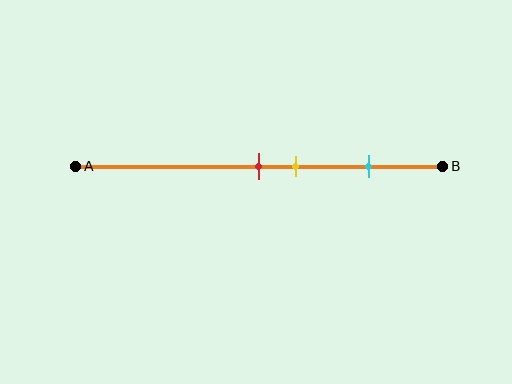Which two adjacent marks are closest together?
The red and yellow marks are the closest adjacent pair.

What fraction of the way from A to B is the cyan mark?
The cyan mark is approximately 80% (0.8) of the way from A to B.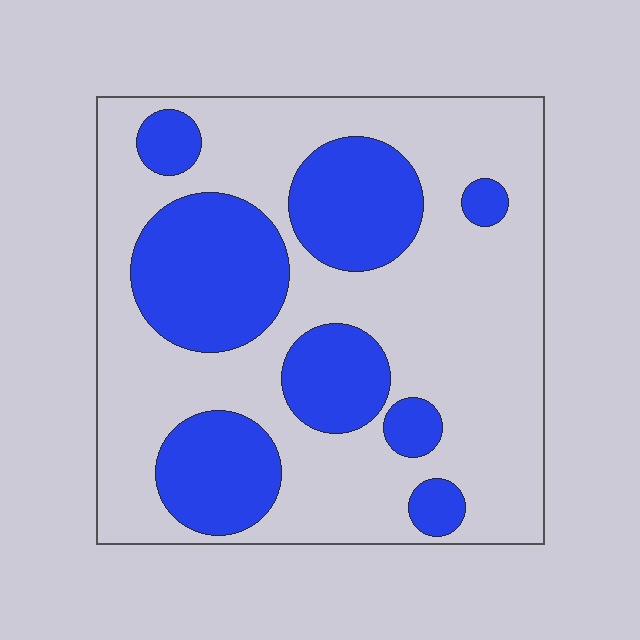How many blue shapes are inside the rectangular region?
8.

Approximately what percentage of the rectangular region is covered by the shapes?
Approximately 35%.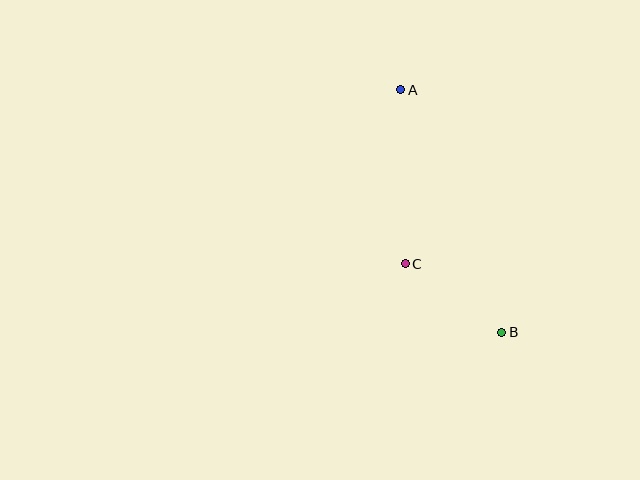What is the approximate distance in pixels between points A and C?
The distance between A and C is approximately 174 pixels.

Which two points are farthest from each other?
Points A and B are farthest from each other.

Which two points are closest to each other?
Points B and C are closest to each other.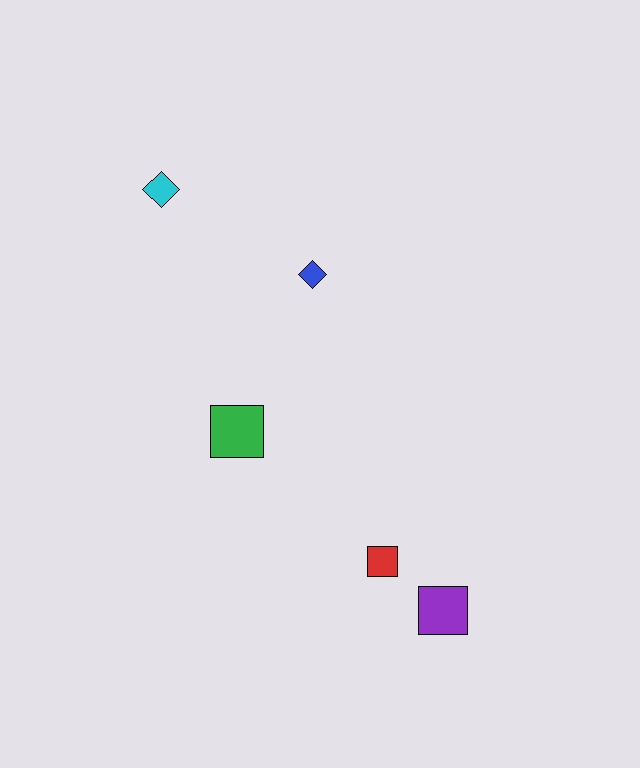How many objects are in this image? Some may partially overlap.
There are 5 objects.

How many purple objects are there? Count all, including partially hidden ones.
There is 1 purple object.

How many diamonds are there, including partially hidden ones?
There are 2 diamonds.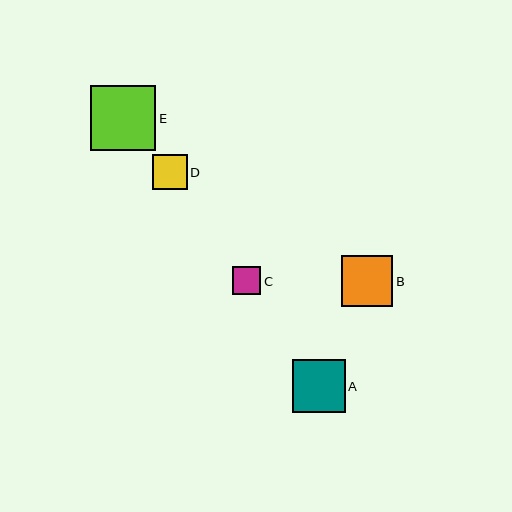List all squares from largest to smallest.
From largest to smallest: E, A, B, D, C.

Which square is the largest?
Square E is the largest with a size of approximately 65 pixels.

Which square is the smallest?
Square C is the smallest with a size of approximately 28 pixels.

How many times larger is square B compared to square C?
Square B is approximately 1.8 times the size of square C.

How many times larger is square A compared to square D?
Square A is approximately 1.5 times the size of square D.